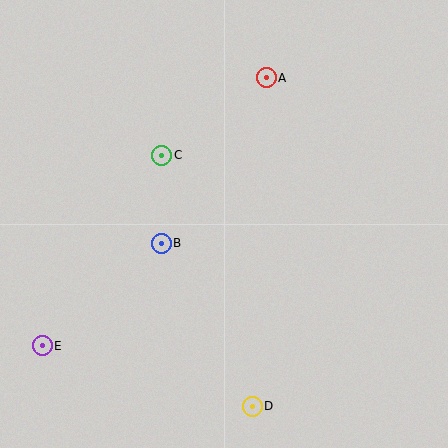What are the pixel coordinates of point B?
Point B is at (161, 243).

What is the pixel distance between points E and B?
The distance between E and B is 157 pixels.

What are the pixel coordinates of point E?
Point E is at (42, 346).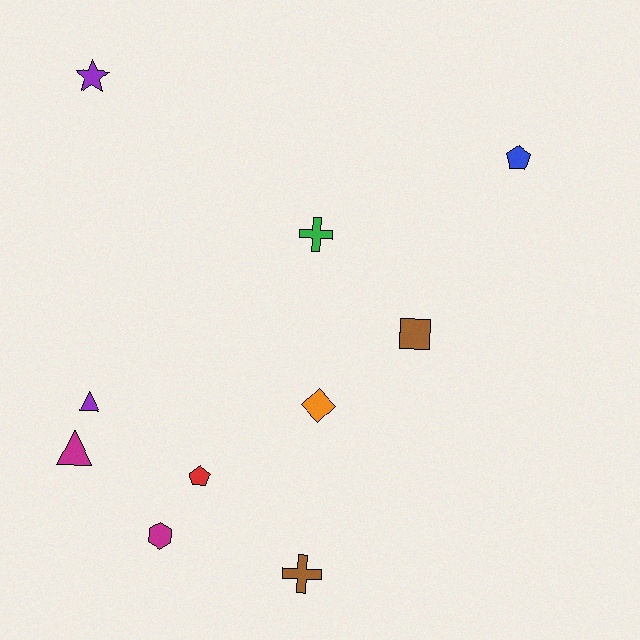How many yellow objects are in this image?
There are no yellow objects.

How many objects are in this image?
There are 10 objects.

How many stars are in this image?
There is 1 star.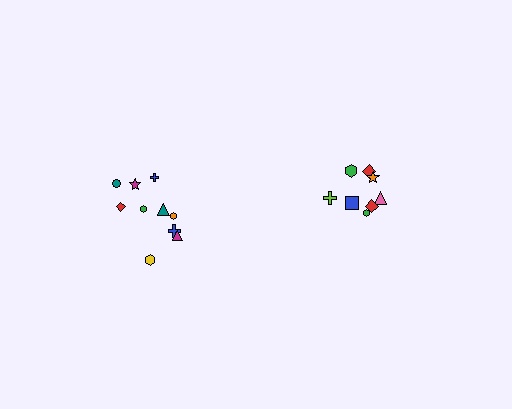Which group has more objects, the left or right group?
The left group.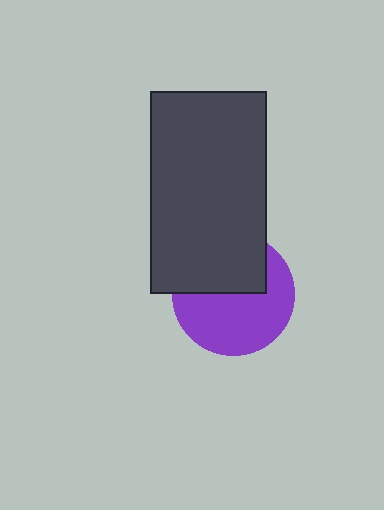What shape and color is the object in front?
The object in front is a dark gray rectangle.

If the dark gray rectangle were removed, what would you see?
You would see the complete purple circle.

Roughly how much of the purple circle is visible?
About half of it is visible (roughly 59%).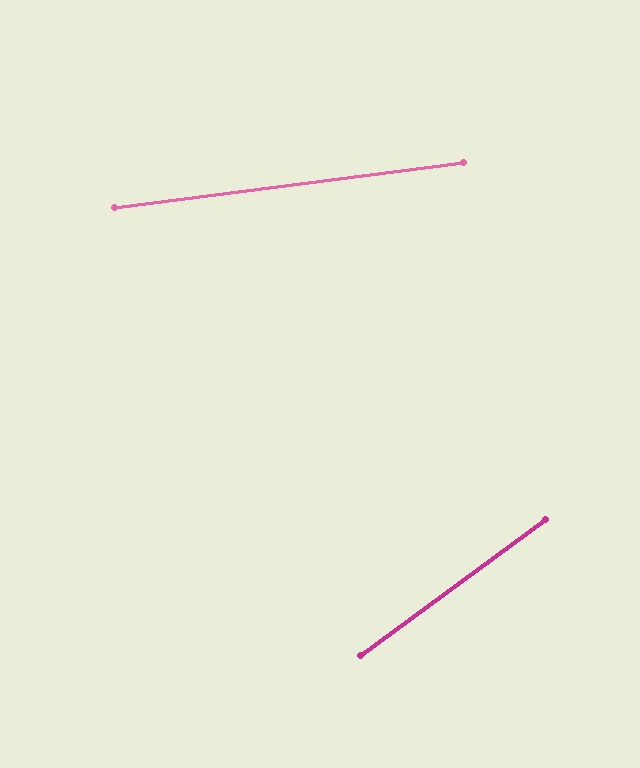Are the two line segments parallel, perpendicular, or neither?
Neither parallel nor perpendicular — they differ by about 29°.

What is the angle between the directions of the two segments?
Approximately 29 degrees.